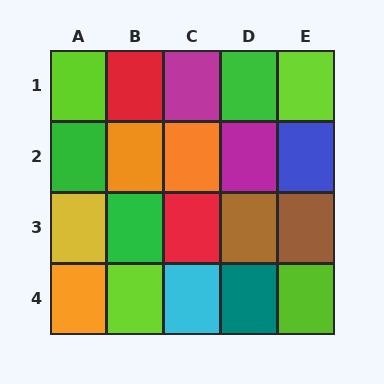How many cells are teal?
1 cell is teal.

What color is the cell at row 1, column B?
Red.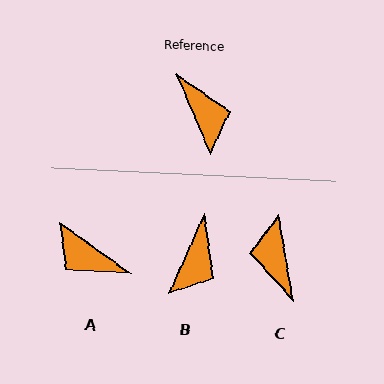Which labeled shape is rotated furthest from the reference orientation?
C, about 167 degrees away.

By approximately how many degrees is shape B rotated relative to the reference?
Approximately 47 degrees clockwise.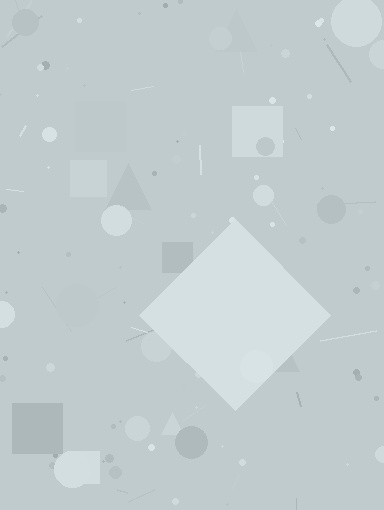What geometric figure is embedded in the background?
A diamond is embedded in the background.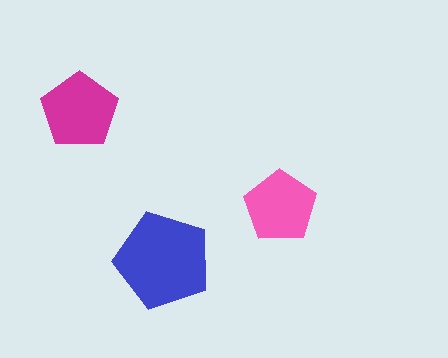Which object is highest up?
The magenta pentagon is topmost.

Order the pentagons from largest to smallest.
the blue one, the magenta one, the pink one.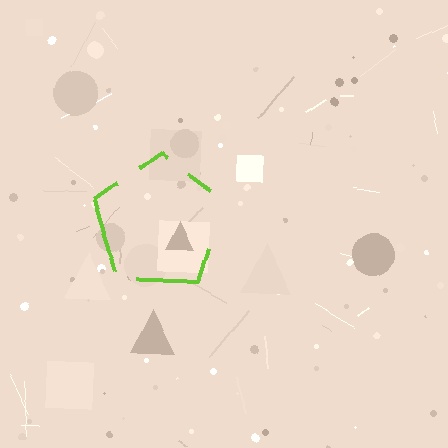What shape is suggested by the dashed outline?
The dashed outline suggests a pentagon.